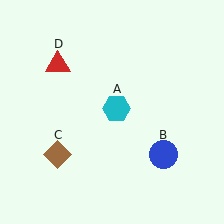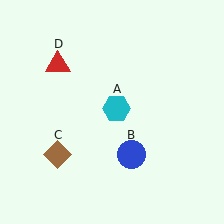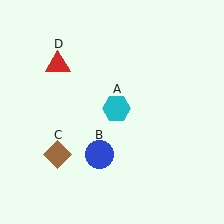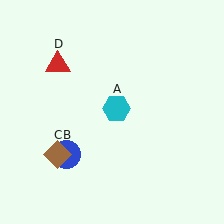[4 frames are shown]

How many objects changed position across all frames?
1 object changed position: blue circle (object B).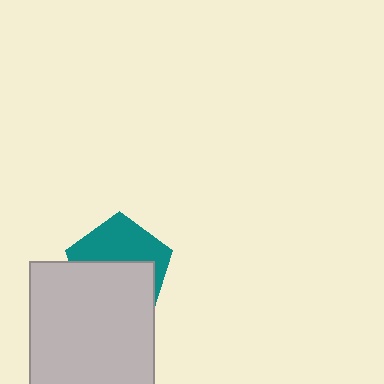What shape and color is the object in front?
The object in front is a light gray square.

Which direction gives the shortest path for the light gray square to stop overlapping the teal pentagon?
Moving down gives the shortest separation.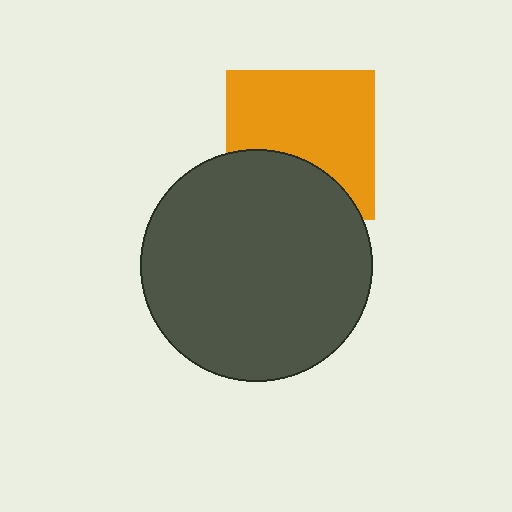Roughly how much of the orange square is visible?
Most of it is visible (roughly 66%).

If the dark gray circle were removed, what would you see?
You would see the complete orange square.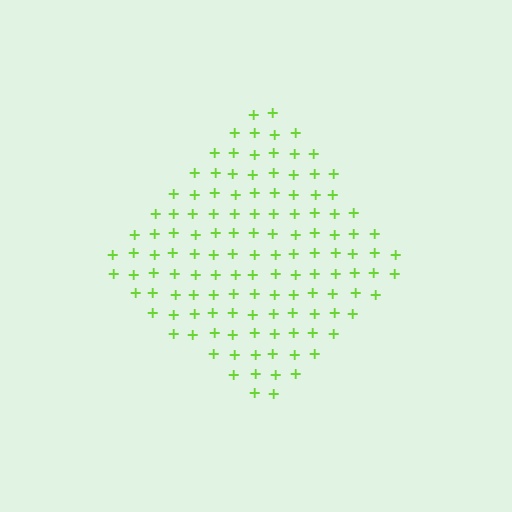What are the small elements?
The small elements are plus signs.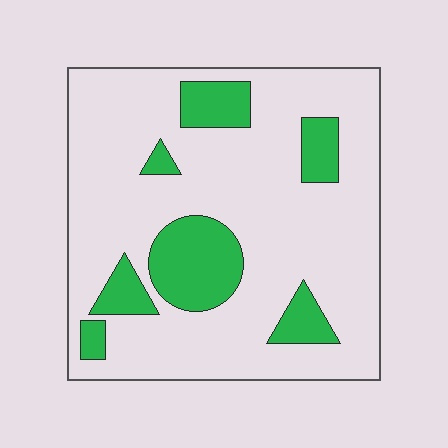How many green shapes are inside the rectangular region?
7.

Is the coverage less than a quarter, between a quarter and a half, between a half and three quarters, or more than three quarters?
Less than a quarter.